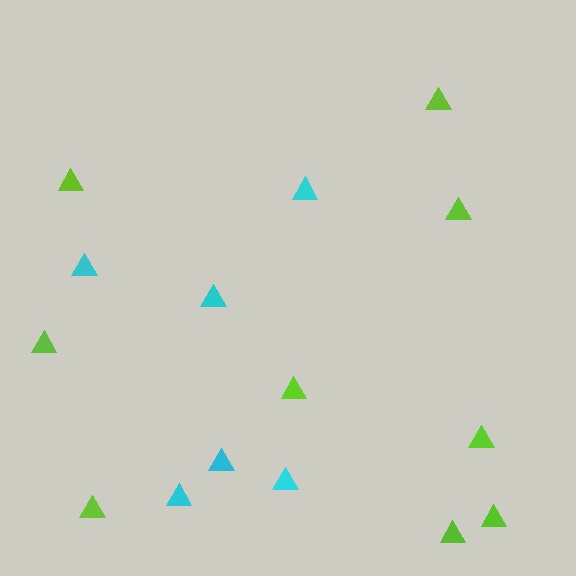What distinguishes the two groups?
There are 2 groups: one group of cyan triangles (6) and one group of lime triangles (9).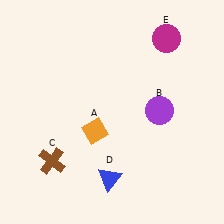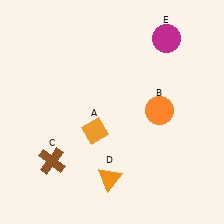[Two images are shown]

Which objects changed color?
B changed from purple to orange. D changed from blue to orange.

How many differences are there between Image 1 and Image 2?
There are 2 differences between the two images.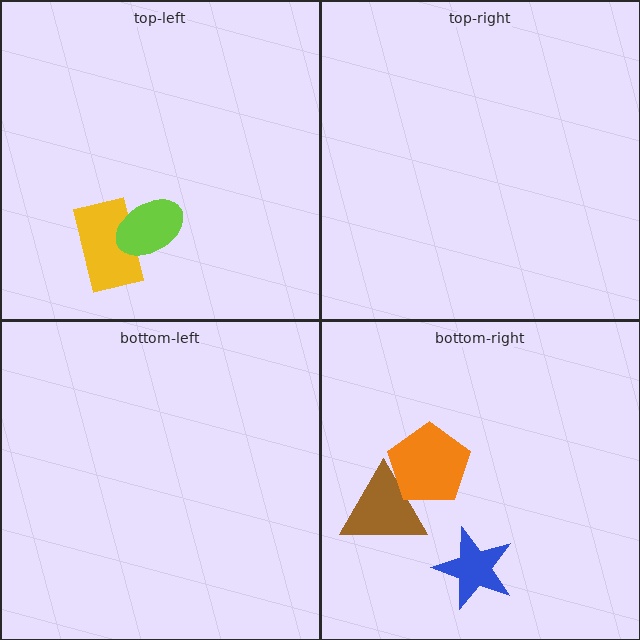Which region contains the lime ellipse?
The top-left region.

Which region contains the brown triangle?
The bottom-right region.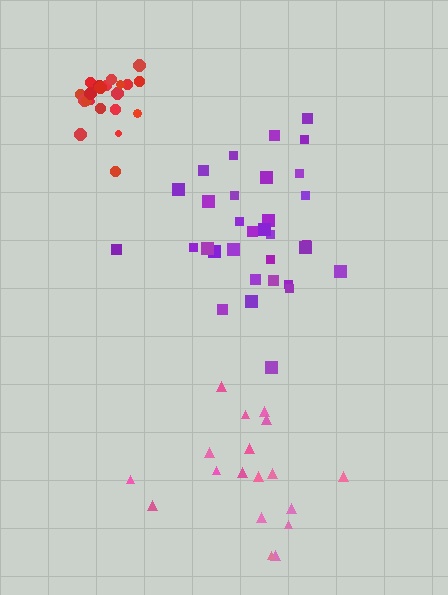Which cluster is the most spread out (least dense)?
Pink.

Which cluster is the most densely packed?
Red.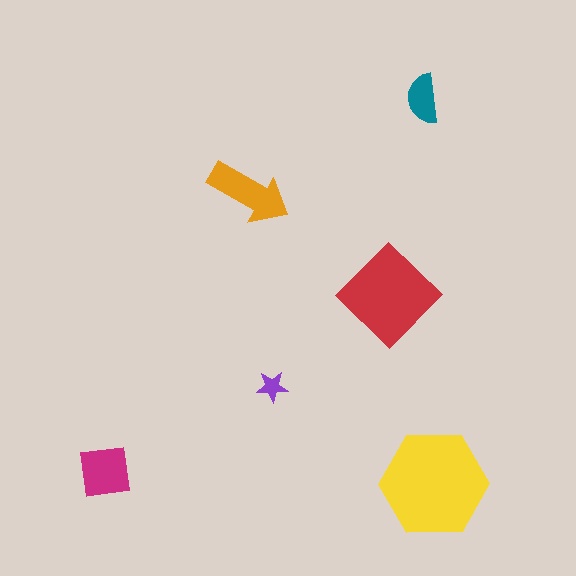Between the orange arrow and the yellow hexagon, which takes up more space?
The yellow hexagon.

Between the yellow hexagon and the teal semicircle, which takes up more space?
The yellow hexagon.